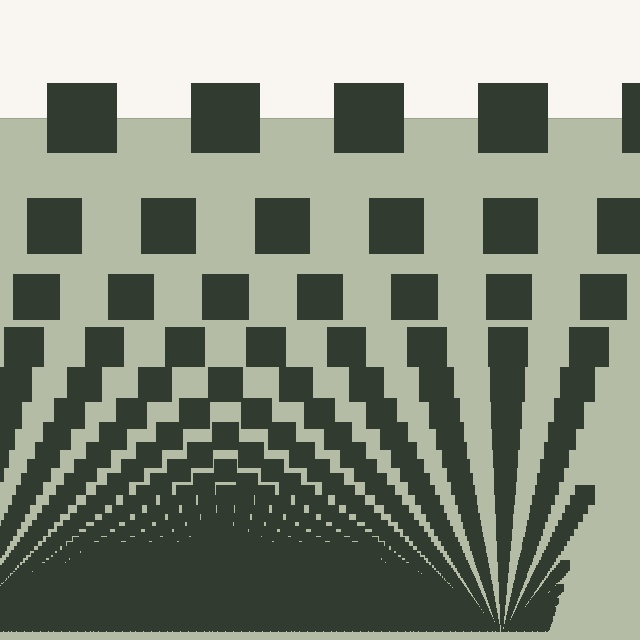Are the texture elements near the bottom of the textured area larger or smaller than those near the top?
Smaller. The gradient is inverted — elements near the bottom are smaller and denser.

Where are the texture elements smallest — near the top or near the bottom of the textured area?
Near the bottom.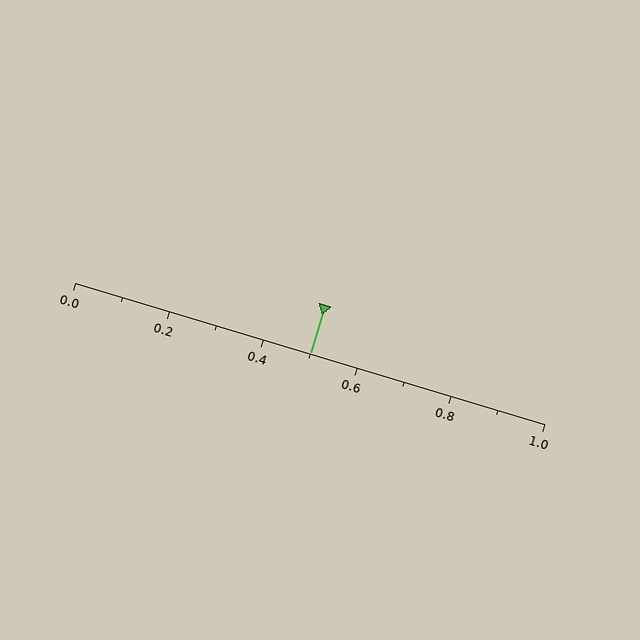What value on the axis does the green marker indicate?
The marker indicates approximately 0.5.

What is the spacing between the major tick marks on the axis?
The major ticks are spaced 0.2 apart.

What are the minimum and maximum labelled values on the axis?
The axis runs from 0.0 to 1.0.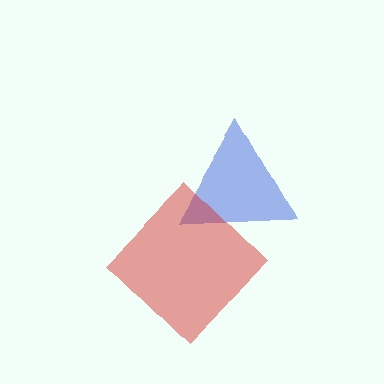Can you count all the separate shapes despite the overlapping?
Yes, there are 2 separate shapes.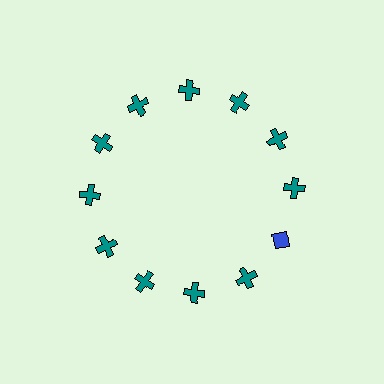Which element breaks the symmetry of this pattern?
The blue diamond at roughly the 4 o'clock position breaks the symmetry. All other shapes are teal crosses.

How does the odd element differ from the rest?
It differs in both color (blue instead of teal) and shape (diamond instead of cross).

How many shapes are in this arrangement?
There are 12 shapes arranged in a ring pattern.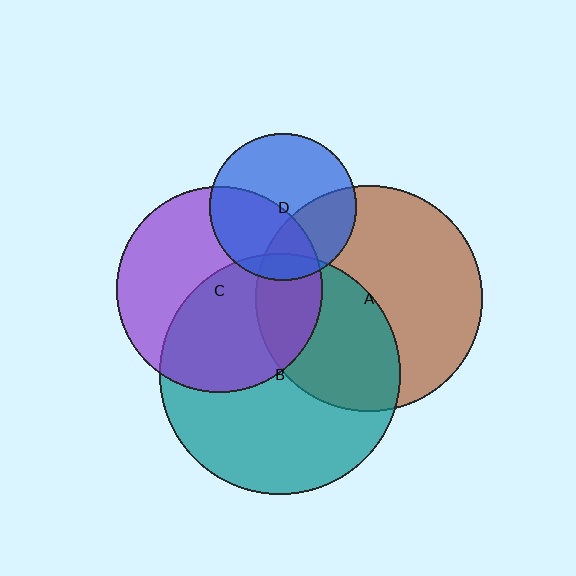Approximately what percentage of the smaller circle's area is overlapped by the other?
Approximately 35%.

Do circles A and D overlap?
Yes.